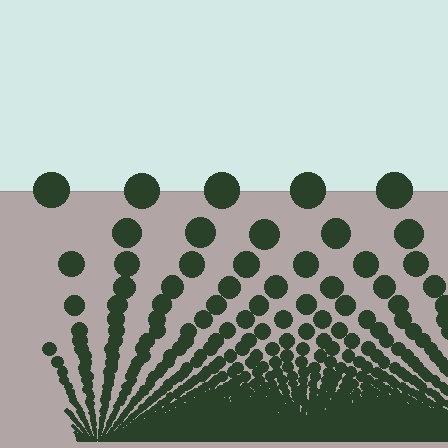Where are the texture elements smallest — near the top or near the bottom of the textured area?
Near the bottom.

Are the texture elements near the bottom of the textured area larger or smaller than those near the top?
Smaller. The gradient is inverted — elements near the bottom are smaller and denser.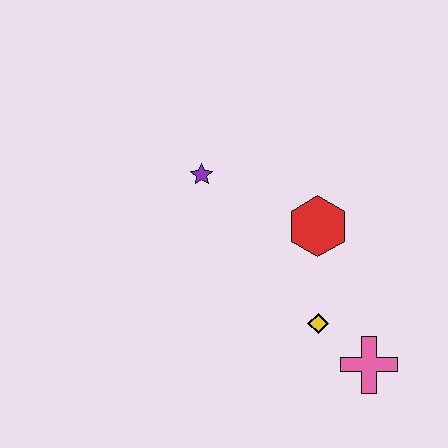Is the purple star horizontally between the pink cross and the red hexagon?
No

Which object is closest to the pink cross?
The yellow diamond is closest to the pink cross.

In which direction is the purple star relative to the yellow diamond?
The purple star is above the yellow diamond.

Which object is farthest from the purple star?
The pink cross is farthest from the purple star.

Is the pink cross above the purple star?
No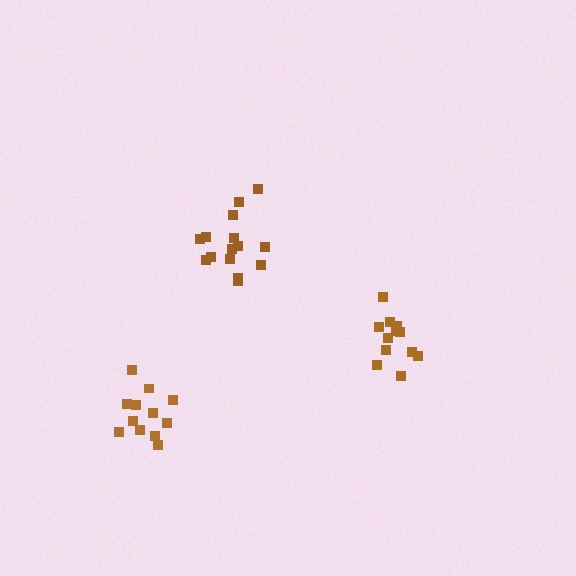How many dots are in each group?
Group 1: 12 dots, Group 2: 12 dots, Group 3: 15 dots (39 total).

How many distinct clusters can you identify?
There are 3 distinct clusters.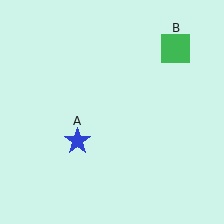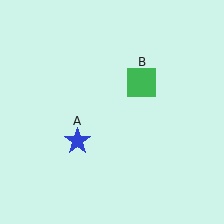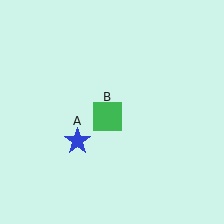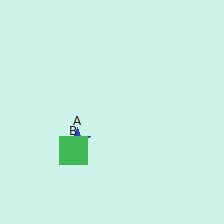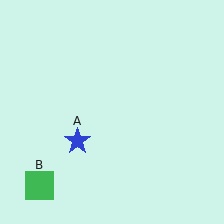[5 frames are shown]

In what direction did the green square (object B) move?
The green square (object B) moved down and to the left.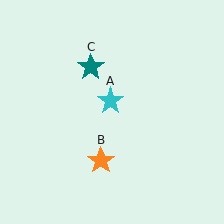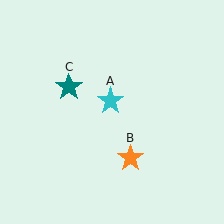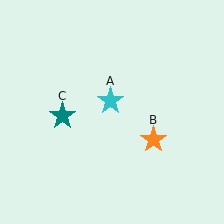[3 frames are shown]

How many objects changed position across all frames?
2 objects changed position: orange star (object B), teal star (object C).